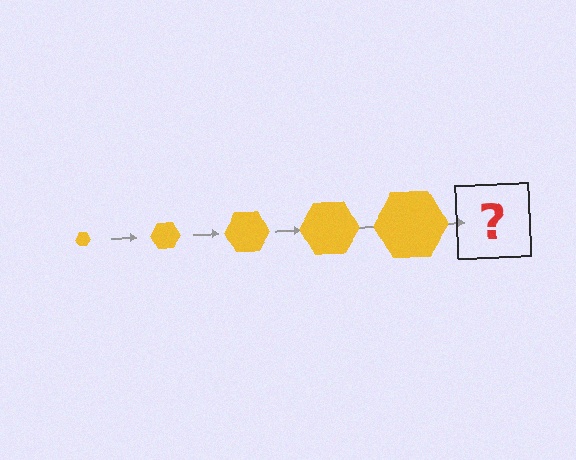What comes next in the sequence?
The next element should be a yellow hexagon, larger than the previous one.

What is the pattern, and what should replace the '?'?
The pattern is that the hexagon gets progressively larger each step. The '?' should be a yellow hexagon, larger than the previous one.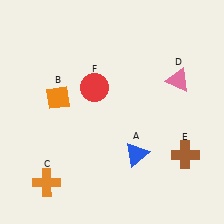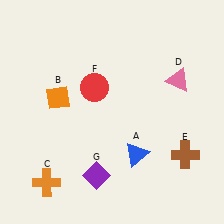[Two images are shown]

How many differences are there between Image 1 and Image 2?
There is 1 difference between the two images.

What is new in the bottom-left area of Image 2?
A purple diamond (G) was added in the bottom-left area of Image 2.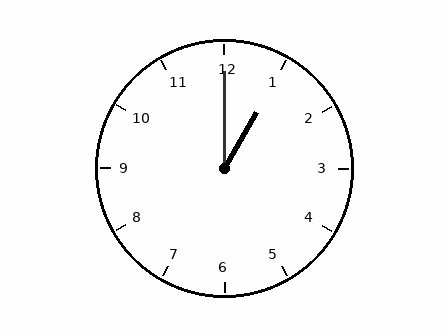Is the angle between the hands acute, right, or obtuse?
It is acute.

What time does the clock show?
1:00.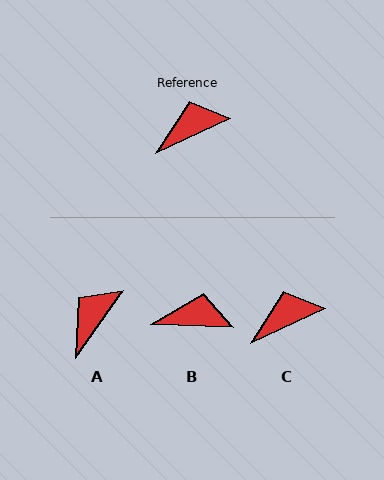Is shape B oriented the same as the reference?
No, it is off by about 26 degrees.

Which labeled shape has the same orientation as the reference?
C.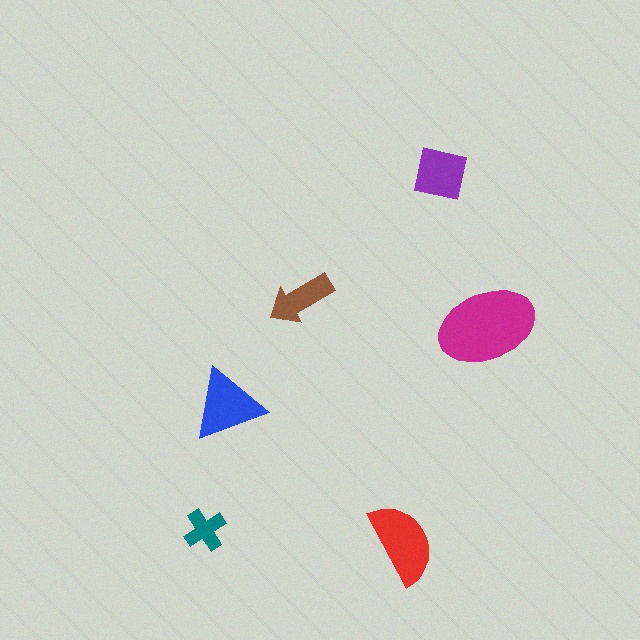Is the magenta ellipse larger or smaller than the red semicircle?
Larger.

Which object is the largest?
The magenta ellipse.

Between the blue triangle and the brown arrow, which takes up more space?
The blue triangle.